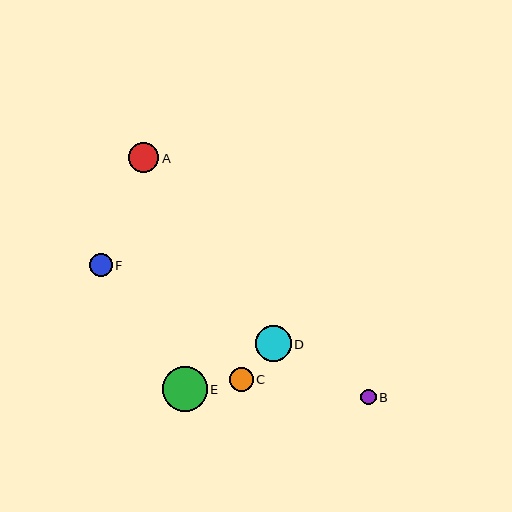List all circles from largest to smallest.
From largest to smallest: E, D, A, C, F, B.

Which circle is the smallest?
Circle B is the smallest with a size of approximately 15 pixels.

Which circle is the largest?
Circle E is the largest with a size of approximately 45 pixels.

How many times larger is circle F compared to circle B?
Circle F is approximately 1.5 times the size of circle B.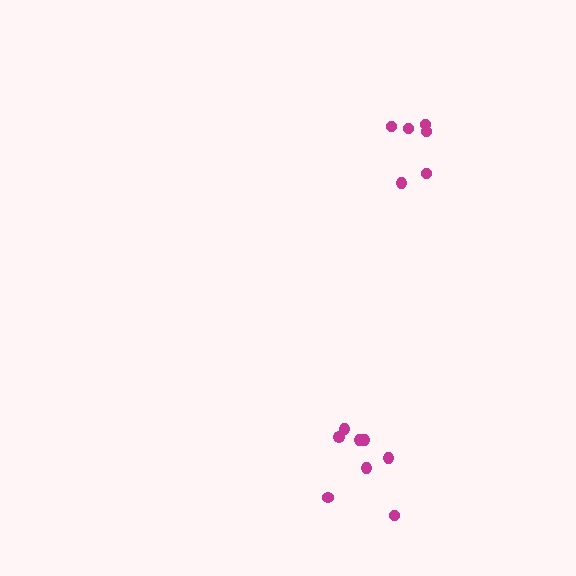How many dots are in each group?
Group 1: 8 dots, Group 2: 6 dots (14 total).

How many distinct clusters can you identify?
There are 2 distinct clusters.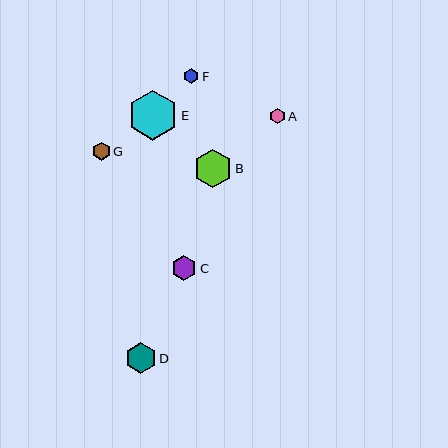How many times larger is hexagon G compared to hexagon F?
Hexagon G is approximately 1.2 times the size of hexagon F.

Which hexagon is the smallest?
Hexagon A is the smallest with a size of approximately 15 pixels.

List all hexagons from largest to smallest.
From largest to smallest: E, B, D, C, G, F, A.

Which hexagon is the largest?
Hexagon E is the largest with a size of approximately 50 pixels.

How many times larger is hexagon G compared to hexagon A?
Hexagon G is approximately 1.2 times the size of hexagon A.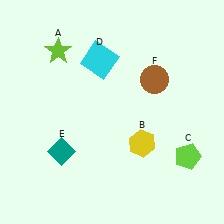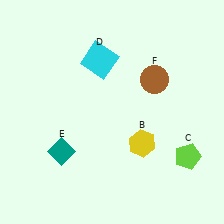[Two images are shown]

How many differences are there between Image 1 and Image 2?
There is 1 difference between the two images.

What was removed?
The lime star (A) was removed in Image 2.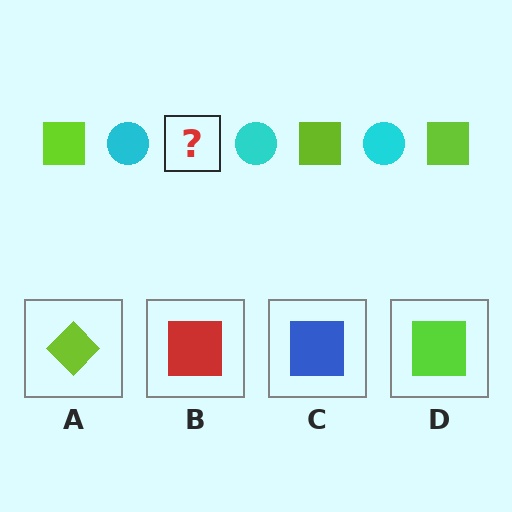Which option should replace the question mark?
Option D.